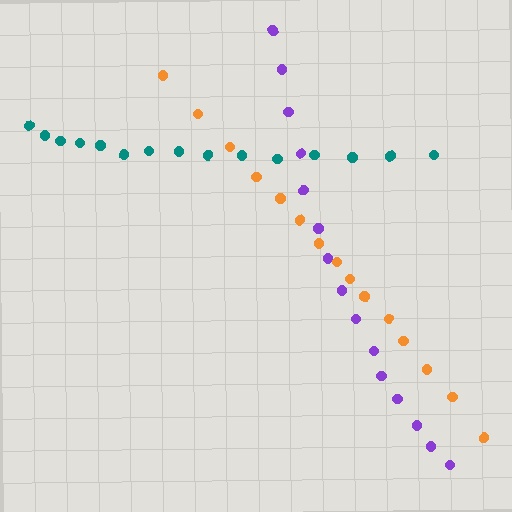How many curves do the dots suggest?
There are 3 distinct paths.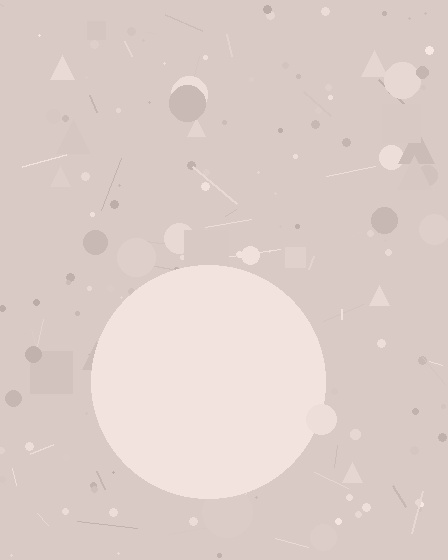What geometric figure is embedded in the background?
A circle is embedded in the background.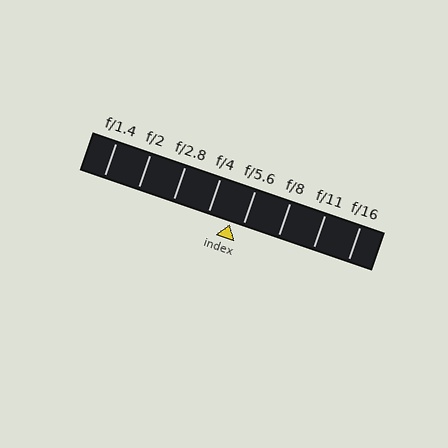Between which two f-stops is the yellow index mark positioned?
The index mark is between f/4 and f/5.6.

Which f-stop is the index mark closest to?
The index mark is closest to f/5.6.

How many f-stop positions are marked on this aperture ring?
There are 8 f-stop positions marked.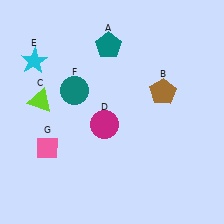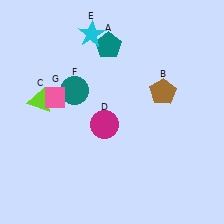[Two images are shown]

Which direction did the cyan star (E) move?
The cyan star (E) moved right.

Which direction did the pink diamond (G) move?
The pink diamond (G) moved up.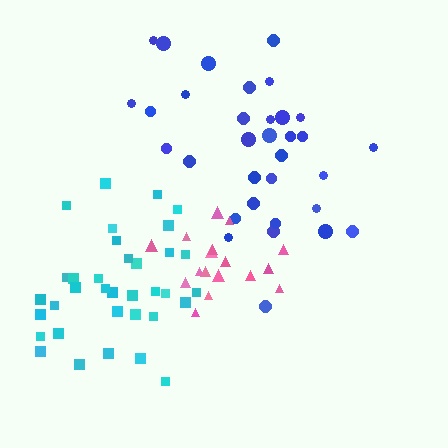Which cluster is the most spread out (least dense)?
Blue.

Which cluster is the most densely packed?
Pink.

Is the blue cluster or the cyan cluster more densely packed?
Cyan.